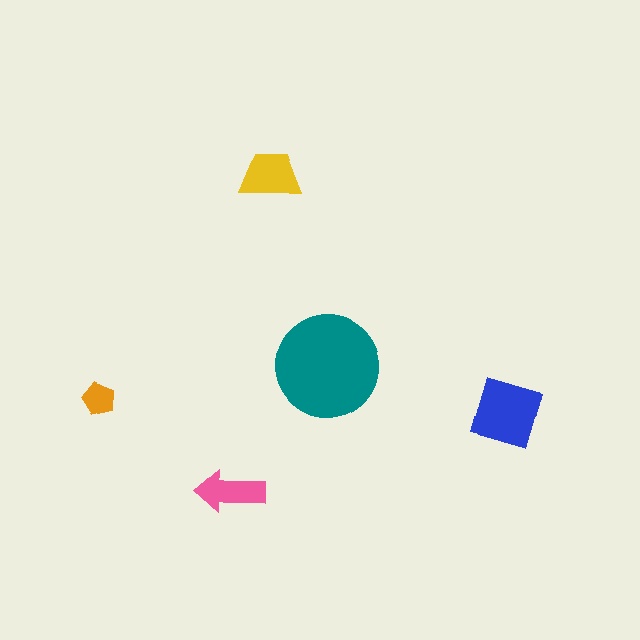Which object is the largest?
The teal circle.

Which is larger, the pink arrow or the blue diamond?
The blue diamond.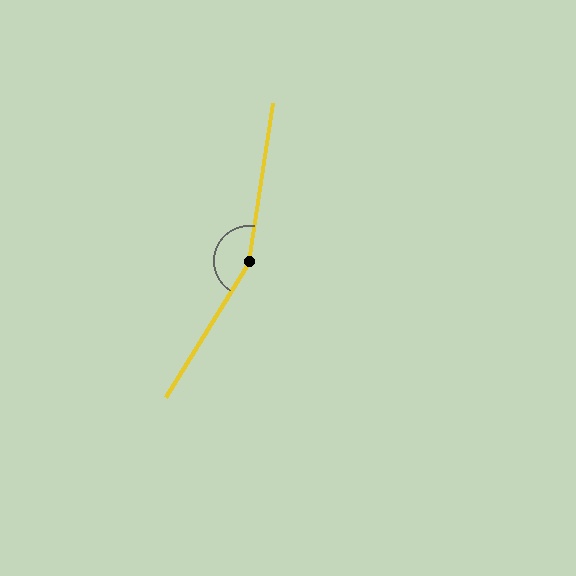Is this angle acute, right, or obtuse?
It is obtuse.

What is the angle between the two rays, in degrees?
Approximately 157 degrees.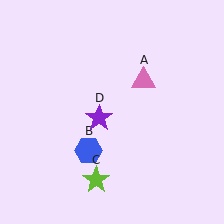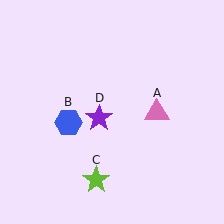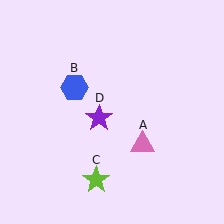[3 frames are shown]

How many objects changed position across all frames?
2 objects changed position: pink triangle (object A), blue hexagon (object B).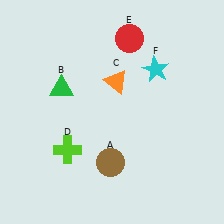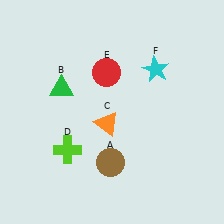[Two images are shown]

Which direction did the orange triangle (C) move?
The orange triangle (C) moved down.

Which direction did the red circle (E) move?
The red circle (E) moved down.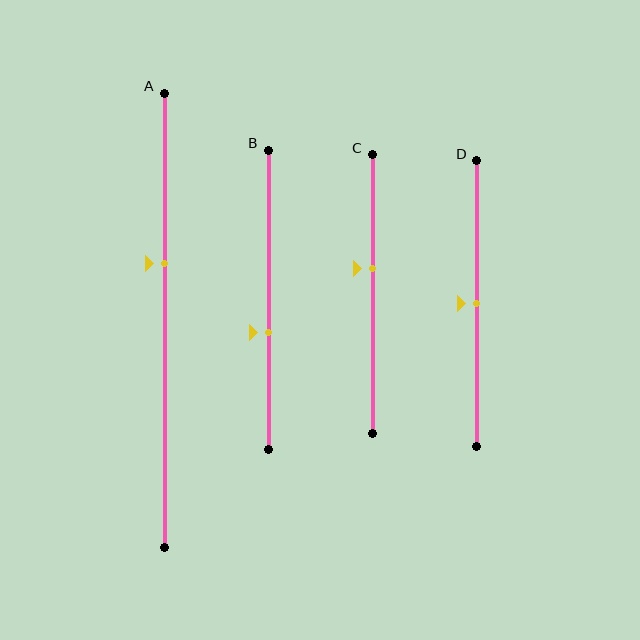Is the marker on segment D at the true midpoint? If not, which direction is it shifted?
Yes, the marker on segment D is at the true midpoint.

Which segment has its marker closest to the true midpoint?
Segment D has its marker closest to the true midpoint.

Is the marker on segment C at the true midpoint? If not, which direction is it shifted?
No, the marker on segment C is shifted upward by about 9% of the segment length.